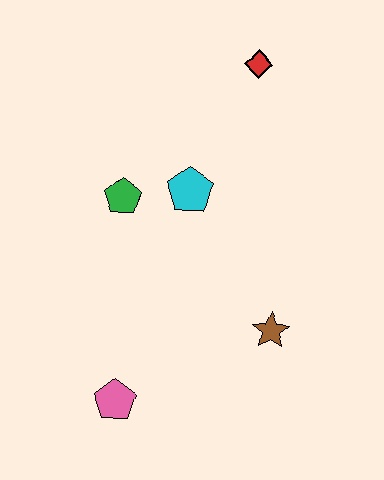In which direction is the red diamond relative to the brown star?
The red diamond is above the brown star.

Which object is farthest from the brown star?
The red diamond is farthest from the brown star.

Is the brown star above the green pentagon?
No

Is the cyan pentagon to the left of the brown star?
Yes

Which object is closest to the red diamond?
The cyan pentagon is closest to the red diamond.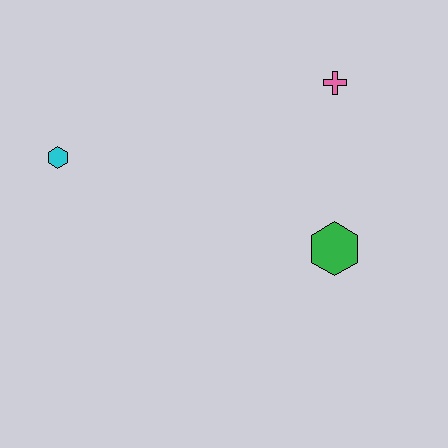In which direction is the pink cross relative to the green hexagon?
The pink cross is above the green hexagon.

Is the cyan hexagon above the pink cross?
No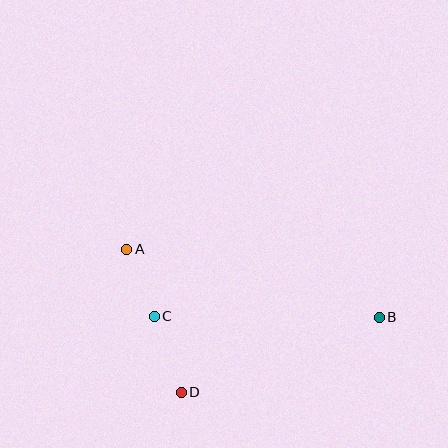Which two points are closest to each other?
Points A and C are closest to each other.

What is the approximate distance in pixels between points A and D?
The distance between A and D is approximately 153 pixels.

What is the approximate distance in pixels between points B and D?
The distance between B and D is approximately 212 pixels.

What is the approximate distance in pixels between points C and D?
The distance between C and D is approximately 81 pixels.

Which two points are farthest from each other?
Points A and B are farthest from each other.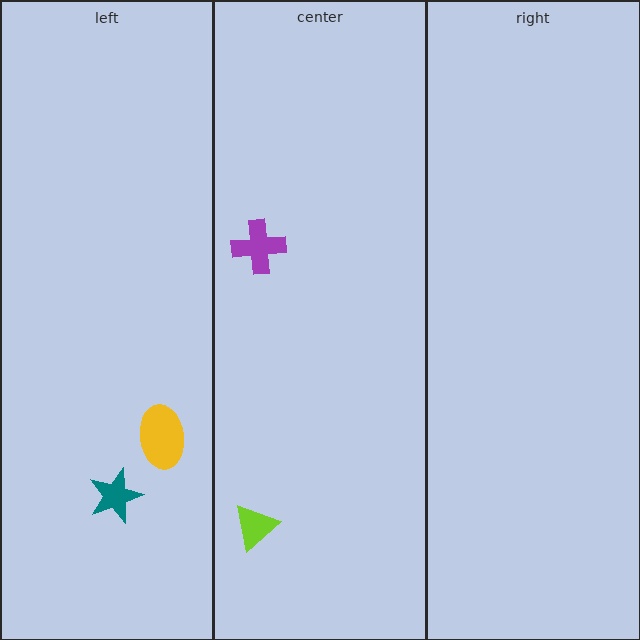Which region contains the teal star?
The left region.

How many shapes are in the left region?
2.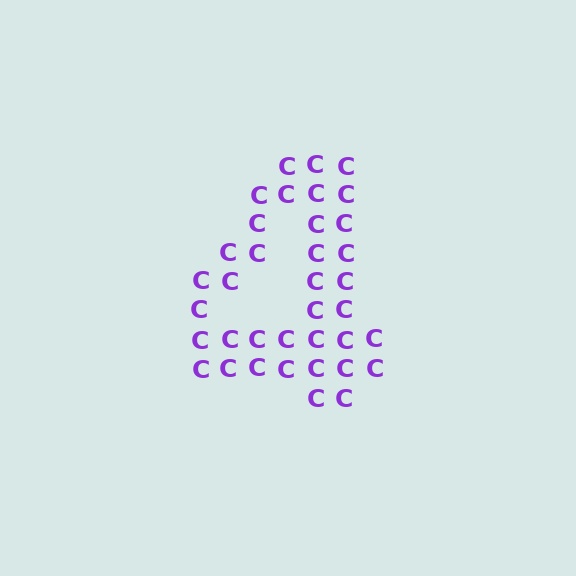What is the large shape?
The large shape is the digit 4.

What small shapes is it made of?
It is made of small letter C's.